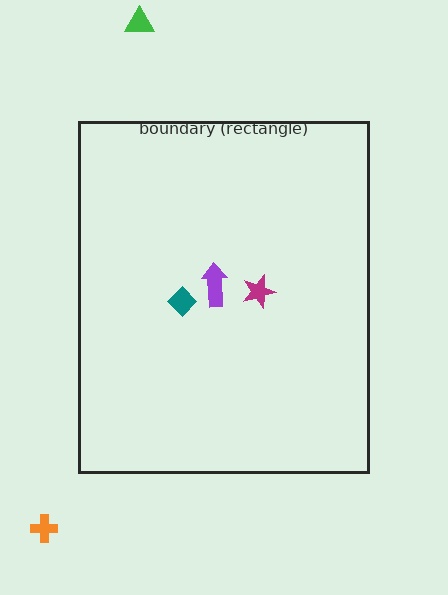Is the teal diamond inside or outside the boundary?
Inside.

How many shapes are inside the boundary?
3 inside, 2 outside.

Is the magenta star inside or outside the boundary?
Inside.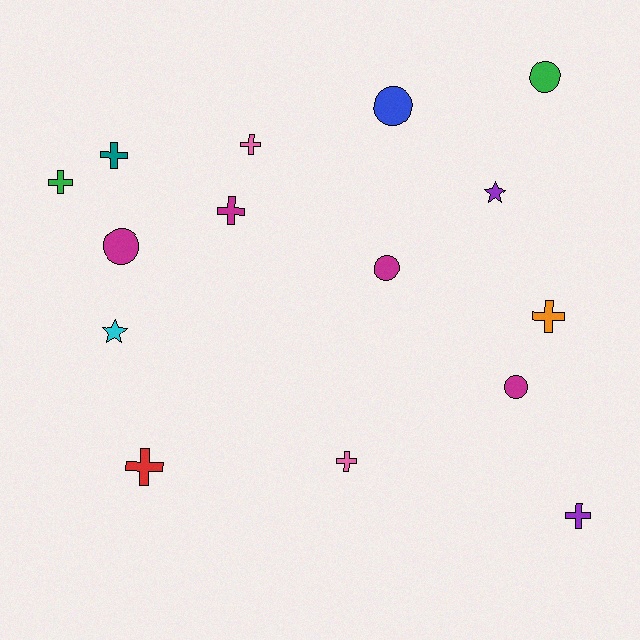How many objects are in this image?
There are 15 objects.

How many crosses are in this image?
There are 8 crosses.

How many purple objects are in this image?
There are 2 purple objects.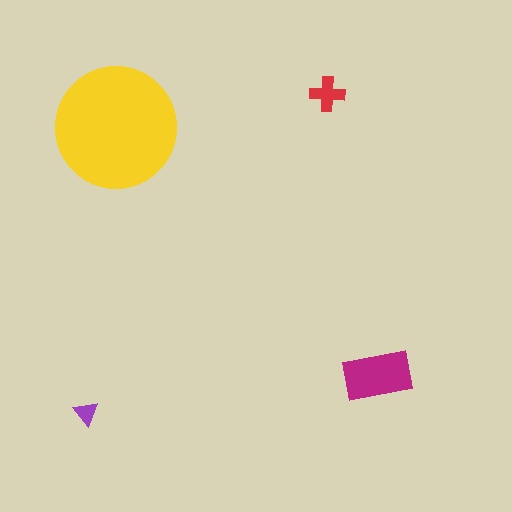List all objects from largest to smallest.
The yellow circle, the magenta rectangle, the red cross, the purple triangle.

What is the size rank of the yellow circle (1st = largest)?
1st.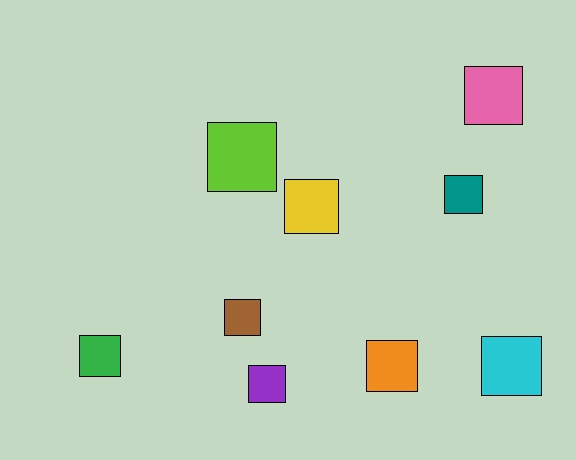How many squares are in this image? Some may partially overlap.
There are 9 squares.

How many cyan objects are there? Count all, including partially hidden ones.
There is 1 cyan object.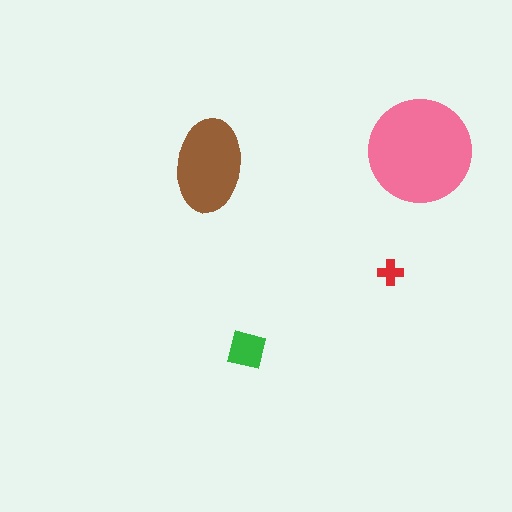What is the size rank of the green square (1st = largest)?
3rd.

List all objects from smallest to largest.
The red cross, the green square, the brown ellipse, the pink circle.